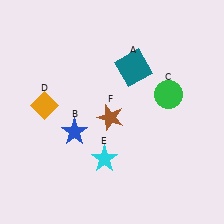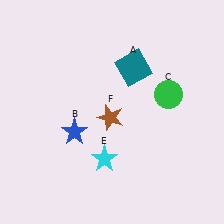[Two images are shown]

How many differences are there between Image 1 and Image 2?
There is 1 difference between the two images.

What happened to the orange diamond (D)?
The orange diamond (D) was removed in Image 2. It was in the top-left area of Image 1.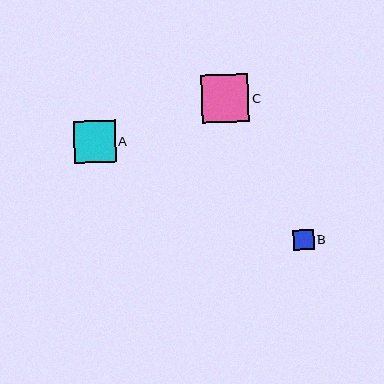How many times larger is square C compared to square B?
Square C is approximately 2.3 times the size of square B.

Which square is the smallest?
Square B is the smallest with a size of approximately 20 pixels.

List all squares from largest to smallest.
From largest to smallest: C, A, B.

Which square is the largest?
Square C is the largest with a size of approximately 47 pixels.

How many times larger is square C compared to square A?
Square C is approximately 1.1 times the size of square A.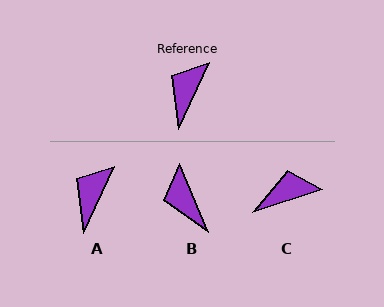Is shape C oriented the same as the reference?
No, it is off by about 46 degrees.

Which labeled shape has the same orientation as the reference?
A.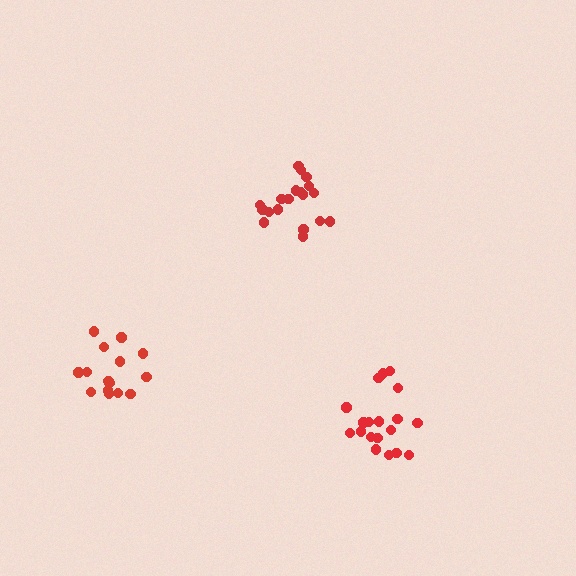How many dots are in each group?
Group 1: 19 dots, Group 2: 19 dots, Group 3: 15 dots (53 total).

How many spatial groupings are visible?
There are 3 spatial groupings.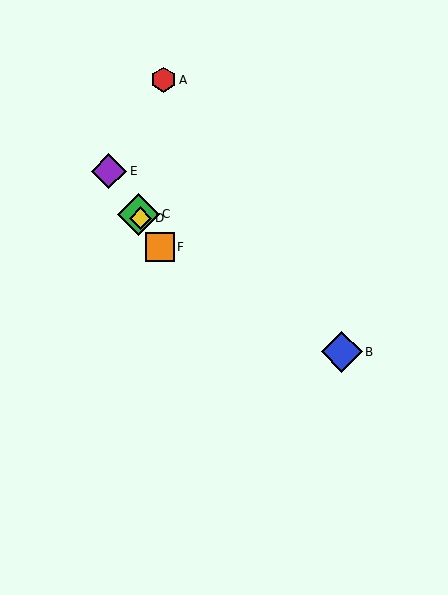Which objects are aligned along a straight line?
Objects C, D, E, F are aligned along a straight line.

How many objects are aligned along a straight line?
4 objects (C, D, E, F) are aligned along a straight line.